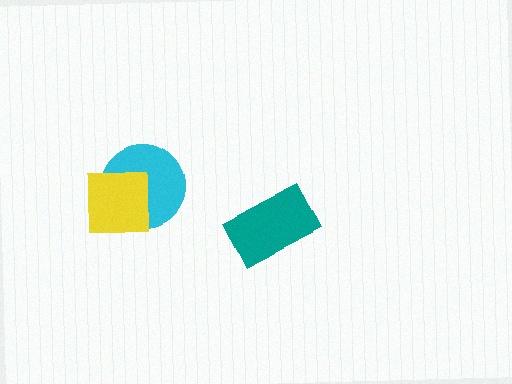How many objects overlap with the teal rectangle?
0 objects overlap with the teal rectangle.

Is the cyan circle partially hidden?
Yes, it is partially covered by another shape.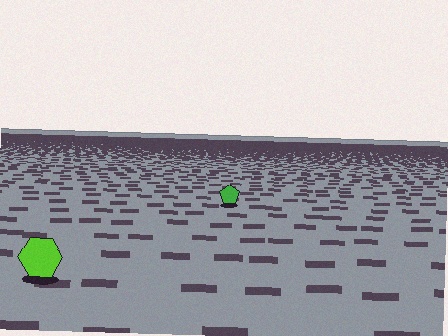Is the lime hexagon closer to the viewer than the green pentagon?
Yes. The lime hexagon is closer — you can tell from the texture gradient: the ground texture is coarser near it.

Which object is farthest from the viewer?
The green pentagon is farthest from the viewer. It appears smaller and the ground texture around it is denser.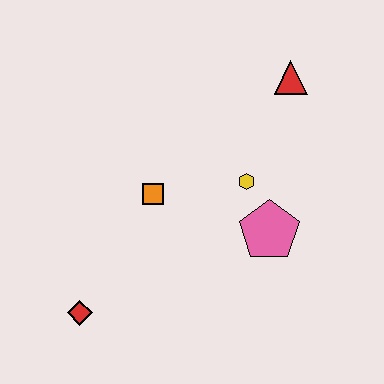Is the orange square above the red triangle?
No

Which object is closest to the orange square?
The yellow hexagon is closest to the orange square.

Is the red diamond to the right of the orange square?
No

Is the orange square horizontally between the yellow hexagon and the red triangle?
No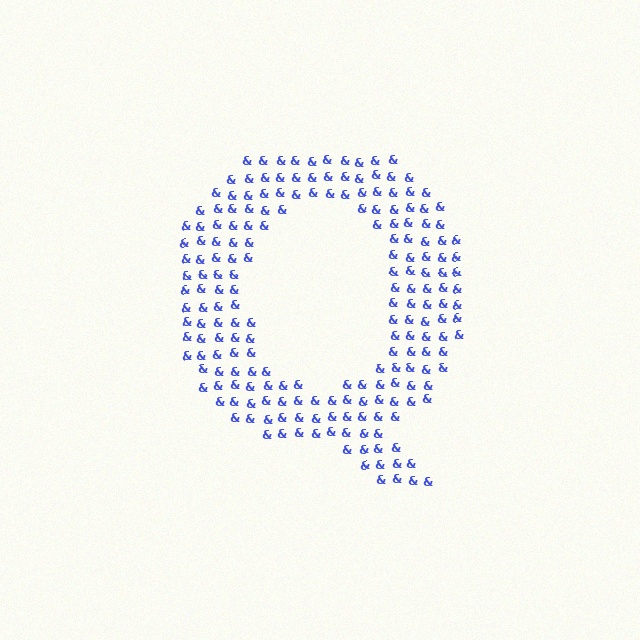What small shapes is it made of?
It is made of small ampersands.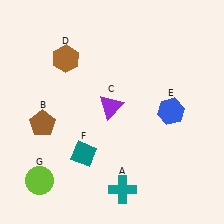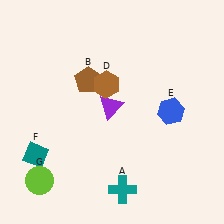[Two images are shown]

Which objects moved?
The objects that moved are: the brown pentagon (B), the brown hexagon (D), the teal diamond (F).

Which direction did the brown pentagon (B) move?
The brown pentagon (B) moved right.